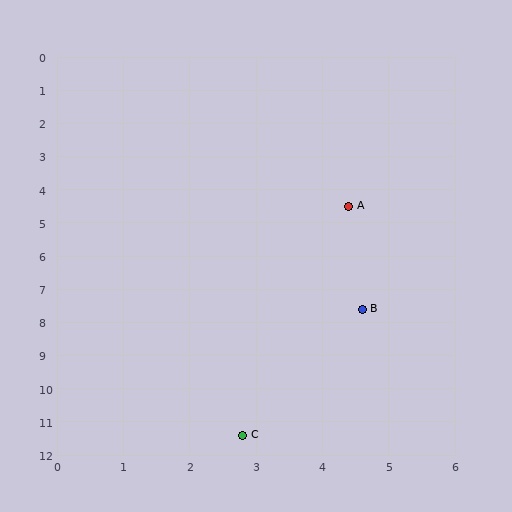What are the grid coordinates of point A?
Point A is at approximately (4.4, 4.5).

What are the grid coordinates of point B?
Point B is at approximately (4.6, 7.6).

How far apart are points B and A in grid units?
Points B and A are about 3.1 grid units apart.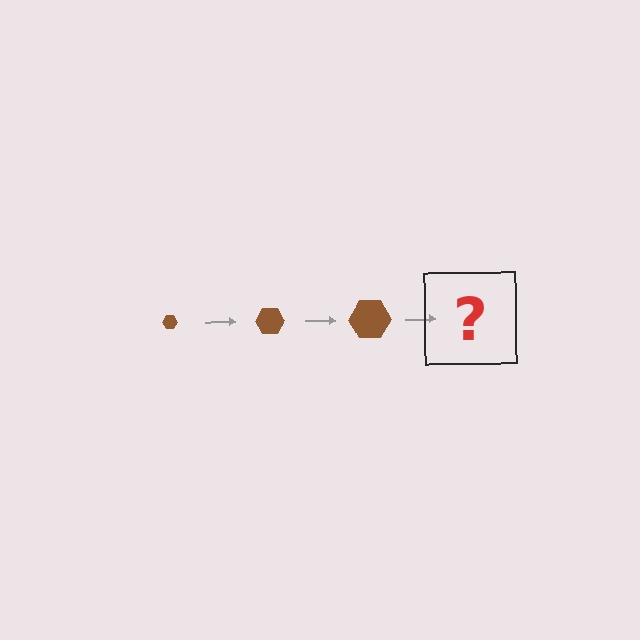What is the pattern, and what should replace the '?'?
The pattern is that the hexagon gets progressively larger each step. The '?' should be a brown hexagon, larger than the previous one.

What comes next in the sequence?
The next element should be a brown hexagon, larger than the previous one.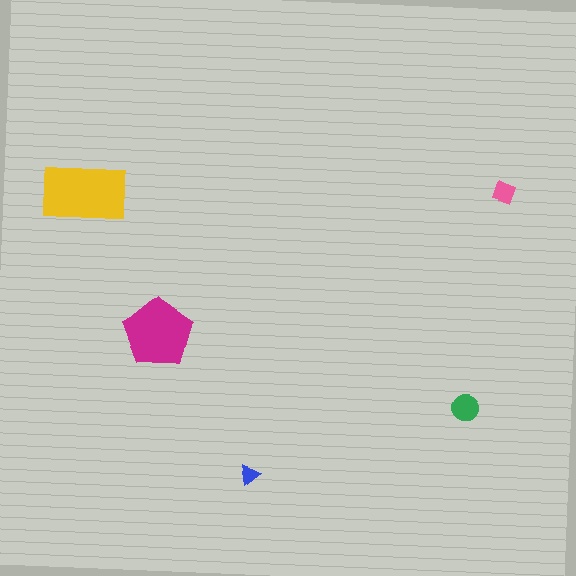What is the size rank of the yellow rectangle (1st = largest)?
1st.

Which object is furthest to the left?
The yellow rectangle is leftmost.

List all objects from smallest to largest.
The blue triangle, the pink diamond, the green circle, the magenta pentagon, the yellow rectangle.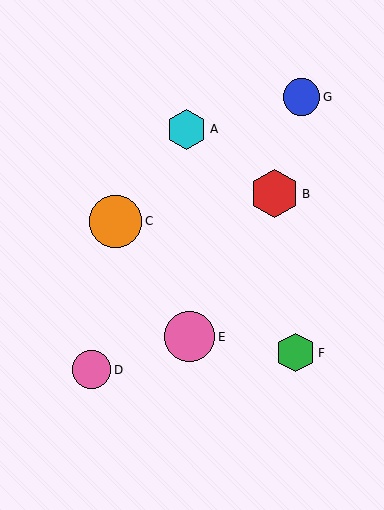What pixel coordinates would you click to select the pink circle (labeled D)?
Click at (92, 370) to select the pink circle D.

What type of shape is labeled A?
Shape A is a cyan hexagon.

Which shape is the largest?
The orange circle (labeled C) is the largest.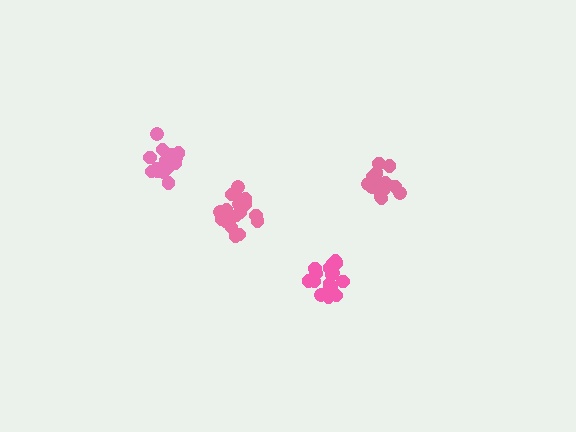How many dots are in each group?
Group 1: 18 dots, Group 2: 17 dots, Group 3: 16 dots, Group 4: 18 dots (69 total).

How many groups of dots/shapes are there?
There are 4 groups.